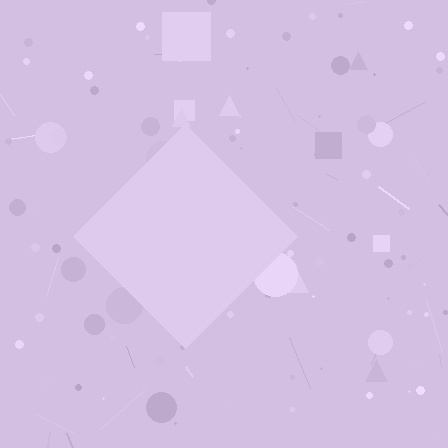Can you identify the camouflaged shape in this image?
The camouflaged shape is a diamond.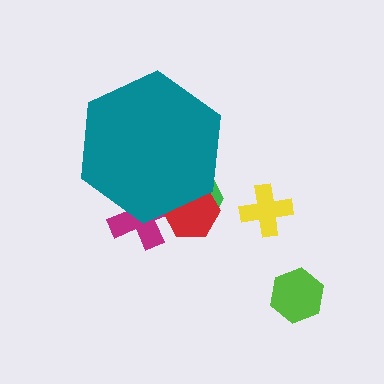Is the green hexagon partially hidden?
Yes, the green hexagon is partially hidden behind the teal hexagon.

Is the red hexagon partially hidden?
Yes, the red hexagon is partially hidden behind the teal hexagon.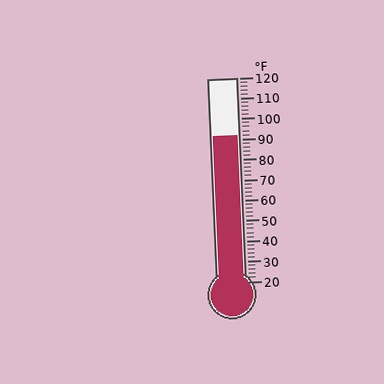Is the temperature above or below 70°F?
The temperature is above 70°F.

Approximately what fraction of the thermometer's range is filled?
The thermometer is filled to approximately 70% of its range.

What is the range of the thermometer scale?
The thermometer scale ranges from 20°F to 120°F.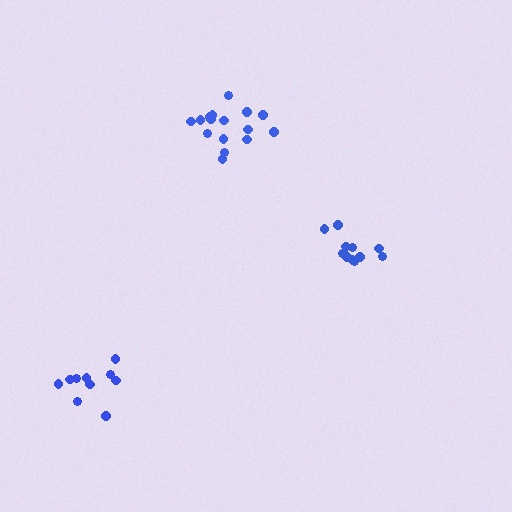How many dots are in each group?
Group 1: 12 dots, Group 2: 16 dots, Group 3: 10 dots (38 total).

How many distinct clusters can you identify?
There are 3 distinct clusters.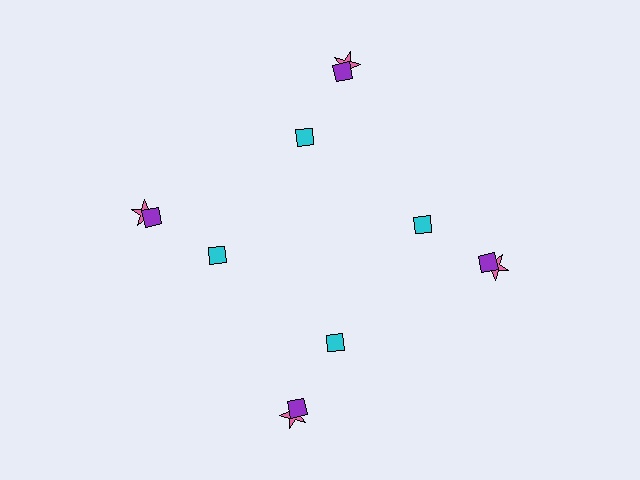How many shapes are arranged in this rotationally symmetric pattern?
There are 12 shapes, arranged in 4 groups of 3.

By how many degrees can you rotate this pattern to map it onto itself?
The pattern maps onto itself every 90 degrees of rotation.